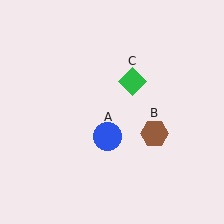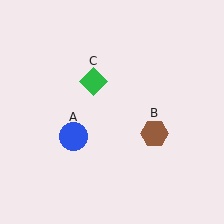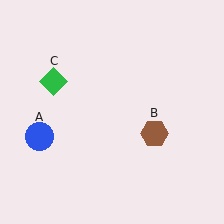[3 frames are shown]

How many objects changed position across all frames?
2 objects changed position: blue circle (object A), green diamond (object C).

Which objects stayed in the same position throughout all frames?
Brown hexagon (object B) remained stationary.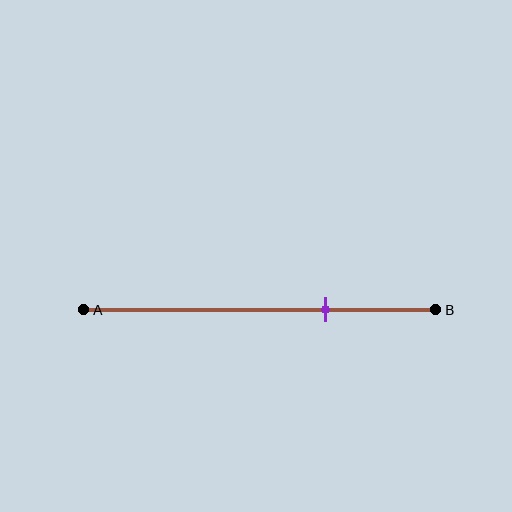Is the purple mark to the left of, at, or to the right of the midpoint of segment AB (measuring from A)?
The purple mark is to the right of the midpoint of segment AB.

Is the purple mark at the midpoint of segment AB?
No, the mark is at about 70% from A, not at the 50% midpoint.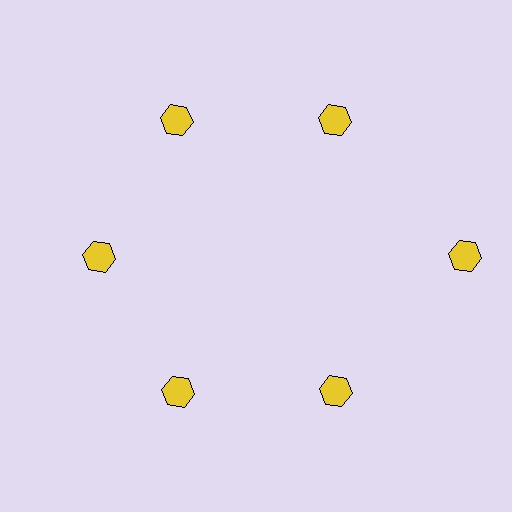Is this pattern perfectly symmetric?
No. The 6 yellow hexagons are arranged in a ring, but one element near the 3 o'clock position is pushed outward from the center, breaking the 6-fold rotational symmetry.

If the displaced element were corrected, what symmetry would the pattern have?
It would have 6-fold rotational symmetry — the pattern would map onto itself every 60 degrees.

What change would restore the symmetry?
The symmetry would be restored by moving it inward, back onto the ring so that all 6 hexagons sit at equal angles and equal distance from the center.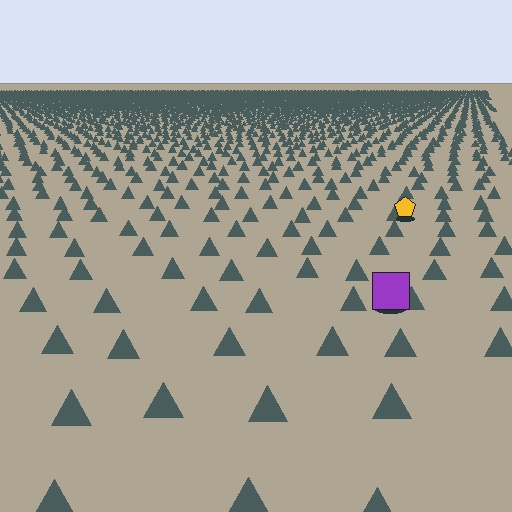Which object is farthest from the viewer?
The yellow pentagon is farthest from the viewer. It appears smaller and the ground texture around it is denser.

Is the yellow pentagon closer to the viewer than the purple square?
No. The purple square is closer — you can tell from the texture gradient: the ground texture is coarser near it.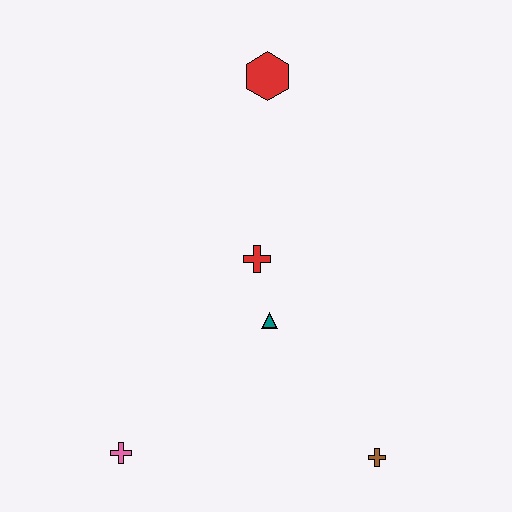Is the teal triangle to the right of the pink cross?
Yes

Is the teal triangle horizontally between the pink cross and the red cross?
No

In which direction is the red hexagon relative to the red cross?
The red hexagon is above the red cross.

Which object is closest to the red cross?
The teal triangle is closest to the red cross.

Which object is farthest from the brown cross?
The red hexagon is farthest from the brown cross.